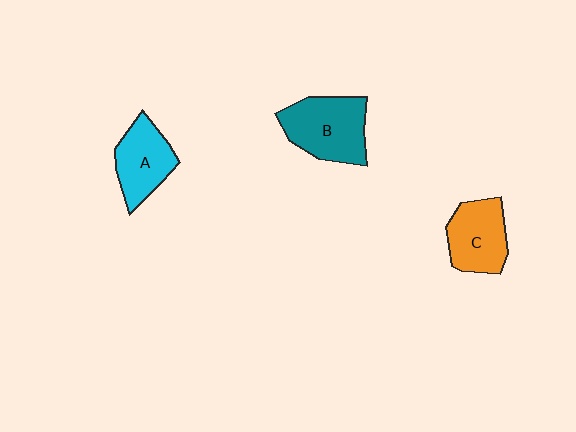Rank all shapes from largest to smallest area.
From largest to smallest: B (teal), C (orange), A (cyan).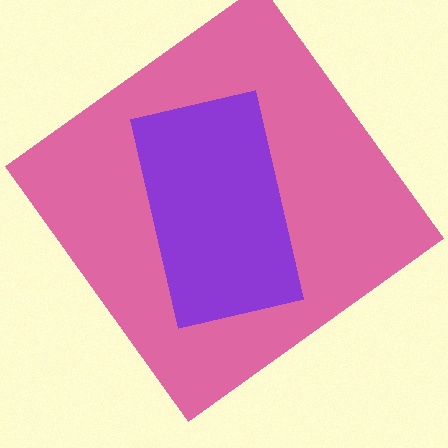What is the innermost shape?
The purple rectangle.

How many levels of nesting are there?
2.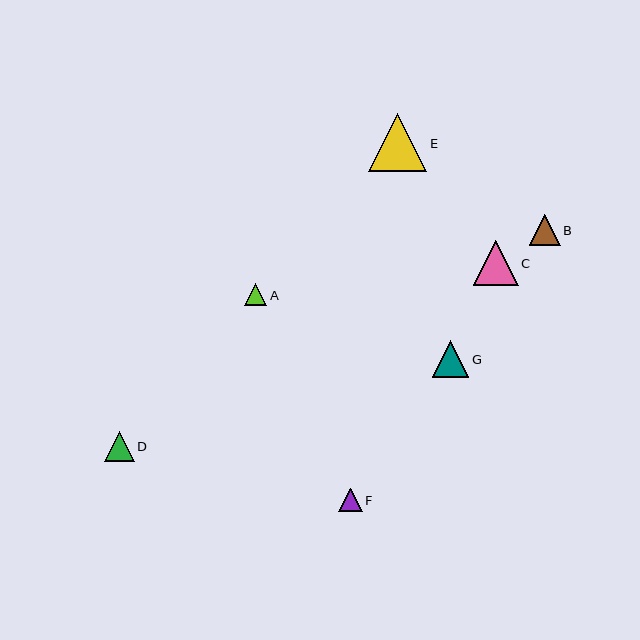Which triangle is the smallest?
Triangle A is the smallest with a size of approximately 22 pixels.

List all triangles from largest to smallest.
From largest to smallest: E, C, G, B, D, F, A.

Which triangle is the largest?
Triangle E is the largest with a size of approximately 59 pixels.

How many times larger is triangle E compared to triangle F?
Triangle E is approximately 2.5 times the size of triangle F.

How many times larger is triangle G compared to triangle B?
Triangle G is approximately 1.2 times the size of triangle B.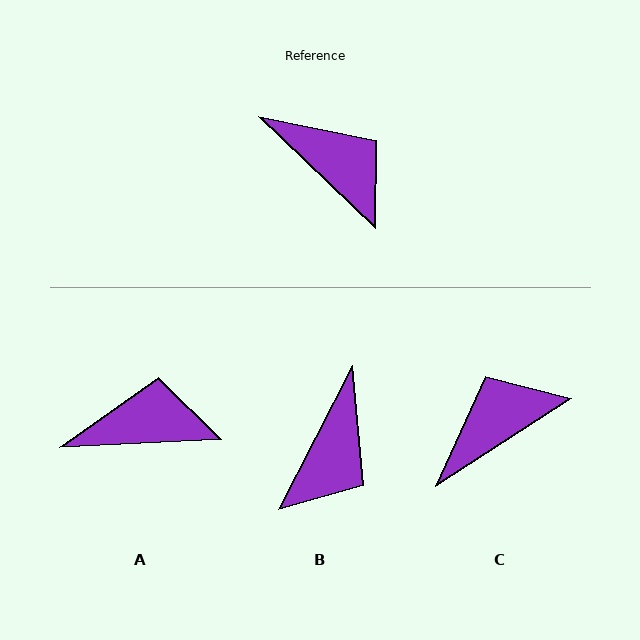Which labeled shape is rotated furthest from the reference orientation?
C, about 77 degrees away.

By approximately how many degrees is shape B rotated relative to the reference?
Approximately 74 degrees clockwise.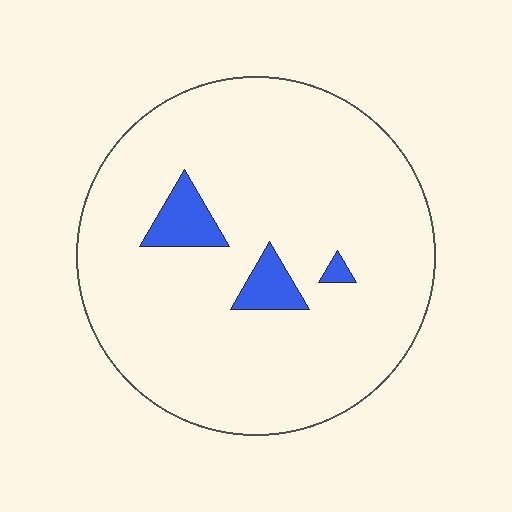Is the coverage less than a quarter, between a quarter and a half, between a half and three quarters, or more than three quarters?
Less than a quarter.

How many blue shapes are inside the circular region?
3.